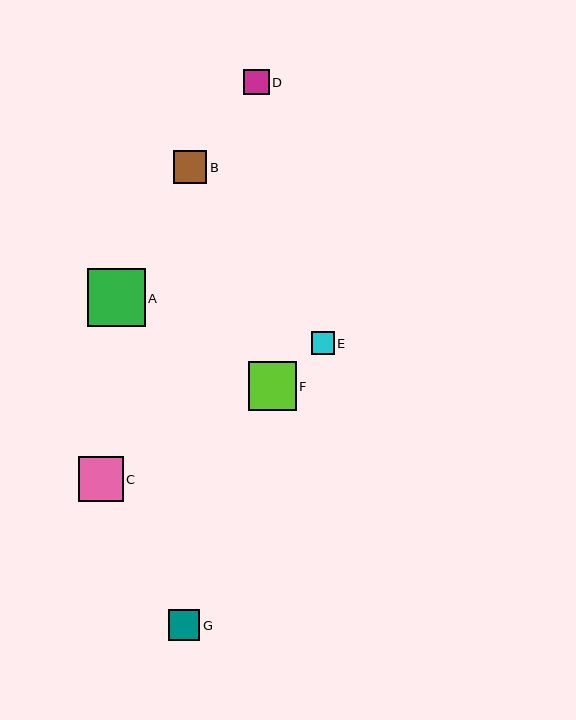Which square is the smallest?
Square E is the smallest with a size of approximately 23 pixels.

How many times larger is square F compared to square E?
Square F is approximately 2.1 times the size of square E.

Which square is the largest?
Square A is the largest with a size of approximately 58 pixels.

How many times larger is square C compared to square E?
Square C is approximately 2.0 times the size of square E.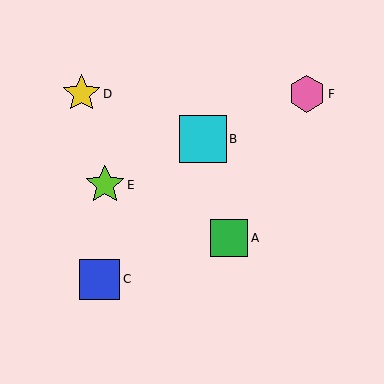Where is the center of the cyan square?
The center of the cyan square is at (203, 139).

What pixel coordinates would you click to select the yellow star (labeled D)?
Click at (81, 94) to select the yellow star D.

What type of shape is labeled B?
Shape B is a cyan square.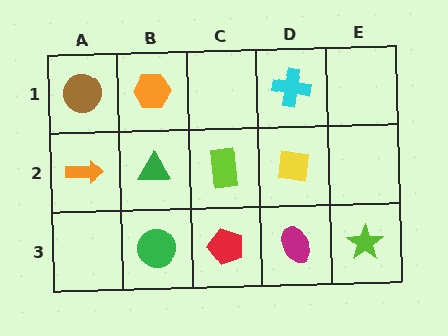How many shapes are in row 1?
3 shapes.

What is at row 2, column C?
A lime rectangle.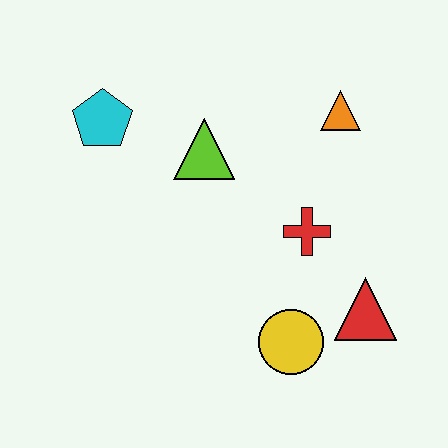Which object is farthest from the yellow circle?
The cyan pentagon is farthest from the yellow circle.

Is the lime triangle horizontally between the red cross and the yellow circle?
No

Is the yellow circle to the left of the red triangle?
Yes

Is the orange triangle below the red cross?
No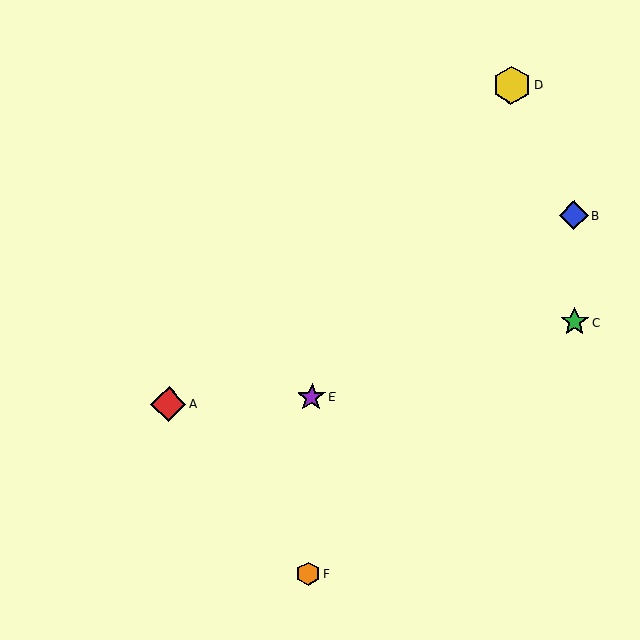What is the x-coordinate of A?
Object A is at x≈169.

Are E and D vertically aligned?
No, E is at x≈311 and D is at x≈512.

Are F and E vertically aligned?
Yes, both are at x≈308.